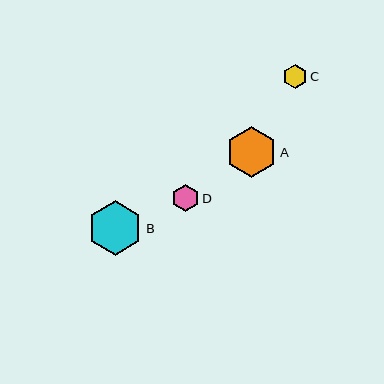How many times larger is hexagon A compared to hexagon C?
Hexagon A is approximately 2.1 times the size of hexagon C.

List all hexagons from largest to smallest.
From largest to smallest: B, A, D, C.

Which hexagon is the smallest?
Hexagon C is the smallest with a size of approximately 24 pixels.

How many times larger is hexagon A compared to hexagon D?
Hexagon A is approximately 1.8 times the size of hexagon D.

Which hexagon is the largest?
Hexagon B is the largest with a size of approximately 55 pixels.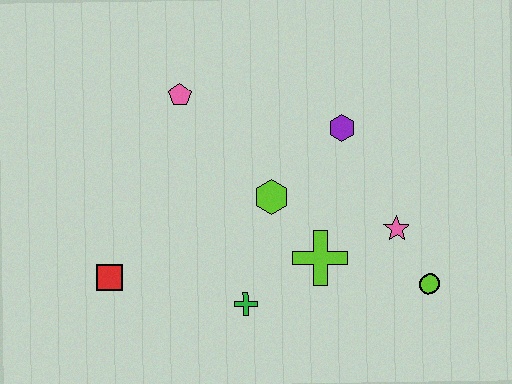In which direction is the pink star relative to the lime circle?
The pink star is above the lime circle.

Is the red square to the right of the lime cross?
No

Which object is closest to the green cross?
The lime cross is closest to the green cross.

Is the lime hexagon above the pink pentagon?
No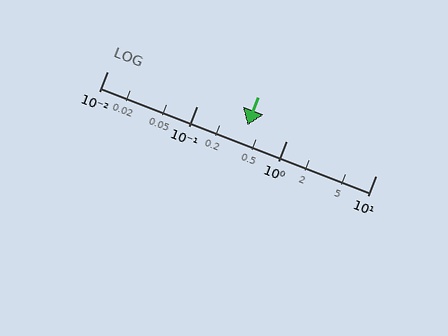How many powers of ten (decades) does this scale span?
The scale spans 3 decades, from 0.01 to 10.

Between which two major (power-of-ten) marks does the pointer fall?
The pointer is between 0.1 and 1.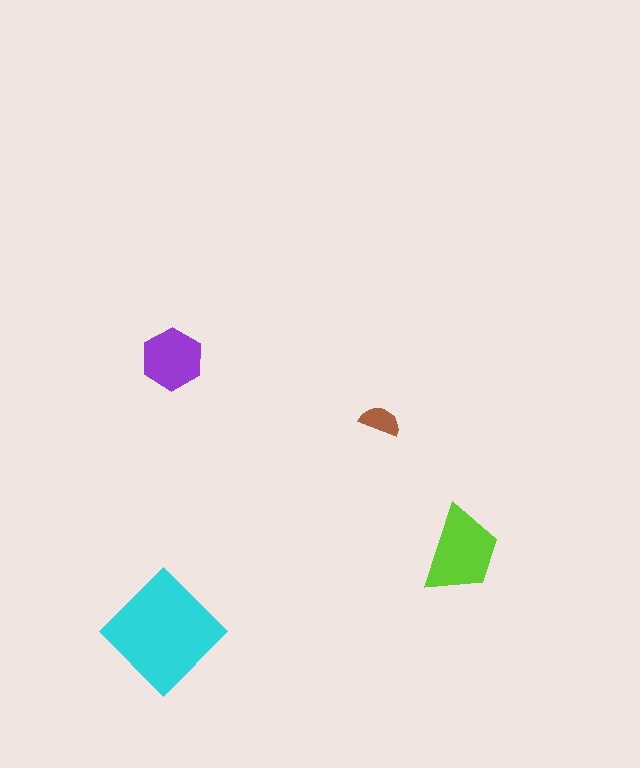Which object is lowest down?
The cyan diamond is bottommost.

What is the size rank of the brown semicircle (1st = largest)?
4th.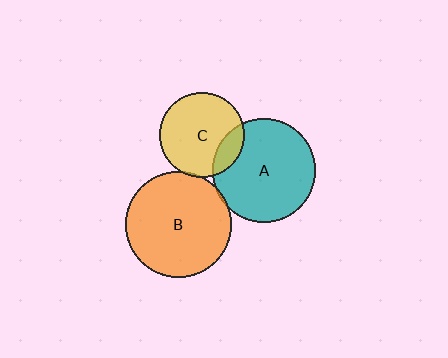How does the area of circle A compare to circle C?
Approximately 1.5 times.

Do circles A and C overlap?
Yes.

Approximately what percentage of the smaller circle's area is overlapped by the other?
Approximately 15%.